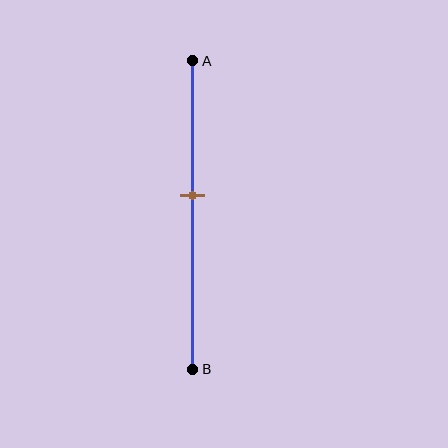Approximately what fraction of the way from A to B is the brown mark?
The brown mark is approximately 45% of the way from A to B.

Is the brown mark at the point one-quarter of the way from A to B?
No, the mark is at about 45% from A, not at the 25% one-quarter point.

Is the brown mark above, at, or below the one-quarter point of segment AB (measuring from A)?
The brown mark is below the one-quarter point of segment AB.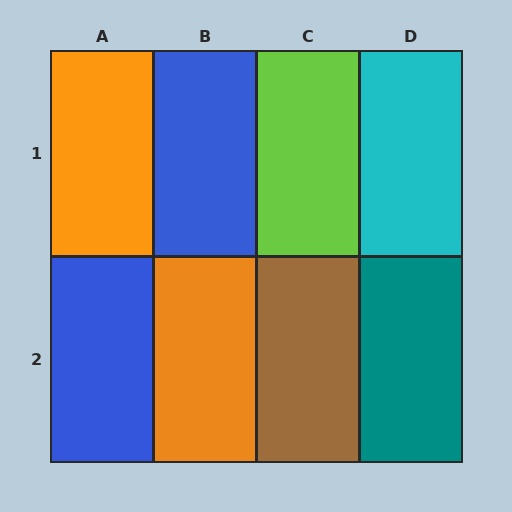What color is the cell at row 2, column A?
Blue.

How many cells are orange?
2 cells are orange.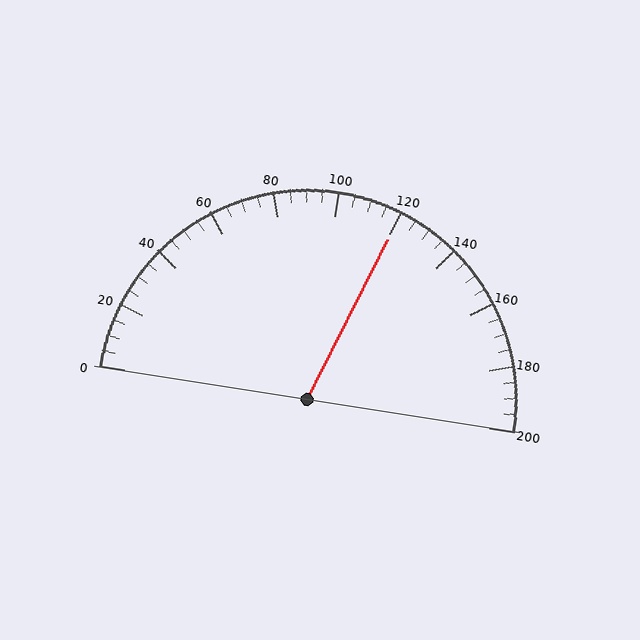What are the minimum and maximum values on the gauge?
The gauge ranges from 0 to 200.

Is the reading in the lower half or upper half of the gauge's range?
The reading is in the upper half of the range (0 to 200).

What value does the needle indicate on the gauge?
The needle indicates approximately 120.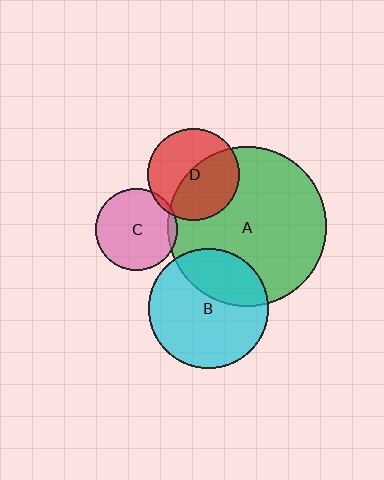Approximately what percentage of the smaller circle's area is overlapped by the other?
Approximately 5%.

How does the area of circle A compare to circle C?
Approximately 3.8 times.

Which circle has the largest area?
Circle A (green).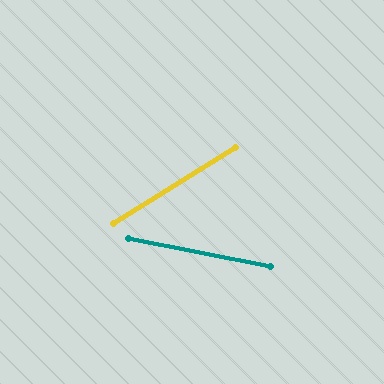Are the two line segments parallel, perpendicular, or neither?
Neither parallel nor perpendicular — they differ by about 43°.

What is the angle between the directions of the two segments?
Approximately 43 degrees.